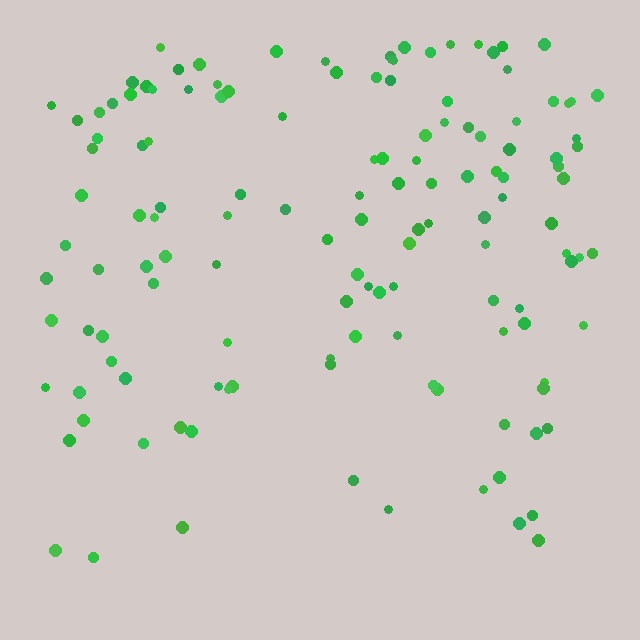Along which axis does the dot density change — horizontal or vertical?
Vertical.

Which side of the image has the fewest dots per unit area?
The bottom.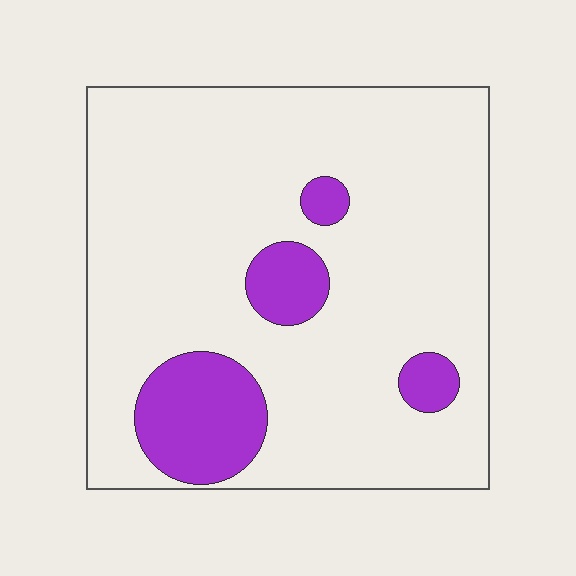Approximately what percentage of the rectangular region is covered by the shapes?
Approximately 15%.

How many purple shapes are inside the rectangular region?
4.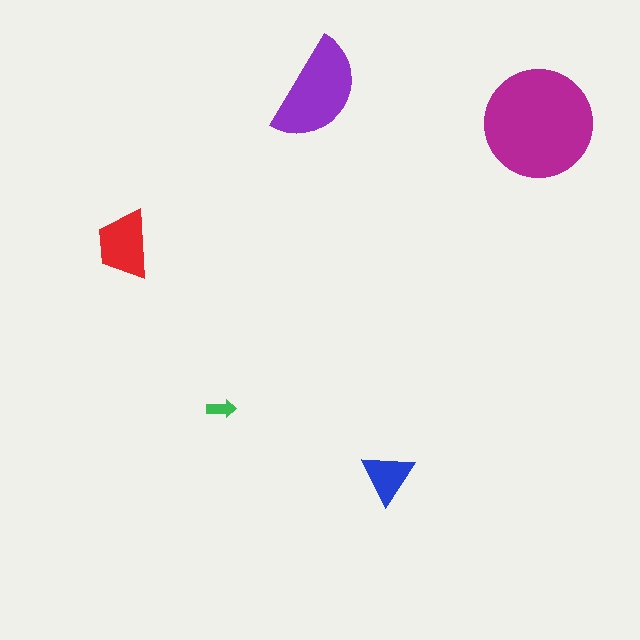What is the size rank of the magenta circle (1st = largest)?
1st.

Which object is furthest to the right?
The magenta circle is rightmost.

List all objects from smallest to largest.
The green arrow, the blue triangle, the red trapezoid, the purple semicircle, the magenta circle.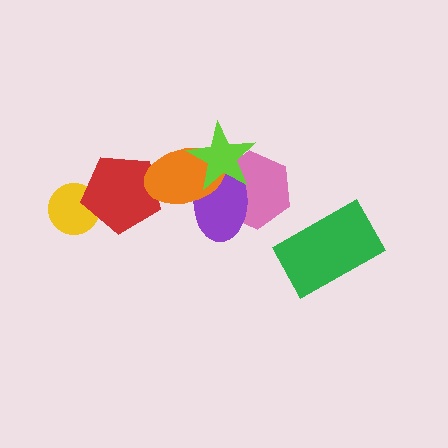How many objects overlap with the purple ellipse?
3 objects overlap with the purple ellipse.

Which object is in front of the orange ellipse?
The lime star is in front of the orange ellipse.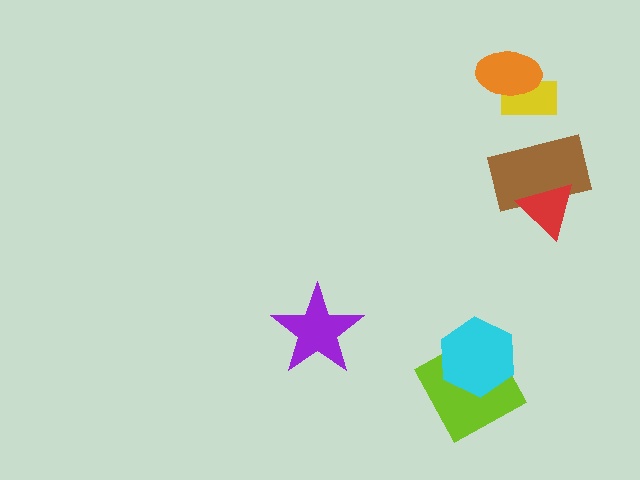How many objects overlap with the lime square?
1 object overlaps with the lime square.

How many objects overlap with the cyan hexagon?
1 object overlaps with the cyan hexagon.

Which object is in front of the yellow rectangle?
The orange ellipse is in front of the yellow rectangle.